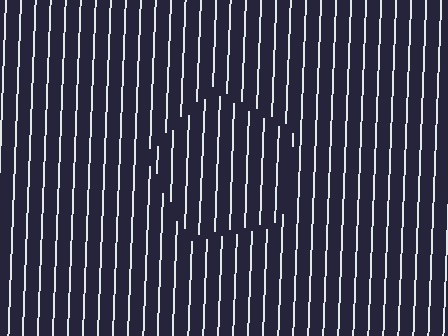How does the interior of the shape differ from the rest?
The interior of the shape contains the same grating, shifted by half a period — the contour is defined by the phase discontinuity where line-ends from the inner and outer gratings abut.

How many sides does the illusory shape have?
5 sides — the line-ends trace a pentagon.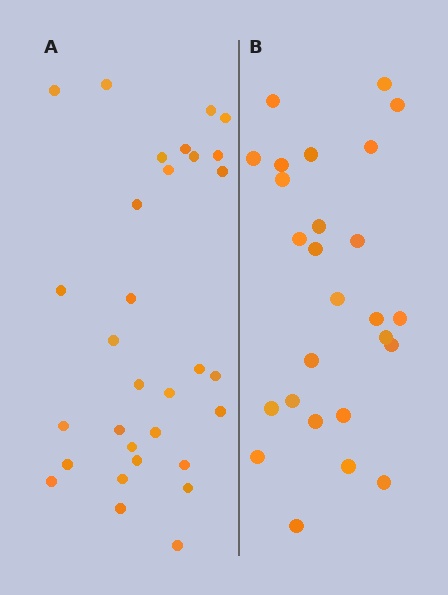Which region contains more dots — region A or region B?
Region A (the left region) has more dots.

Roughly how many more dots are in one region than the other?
Region A has about 5 more dots than region B.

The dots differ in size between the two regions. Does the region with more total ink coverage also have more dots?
No. Region B has more total ink coverage because its dots are larger, but region A actually contains more individual dots. Total area can be misleading — the number of items is what matters here.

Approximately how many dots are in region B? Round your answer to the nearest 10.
About 30 dots. (The exact count is 26, which rounds to 30.)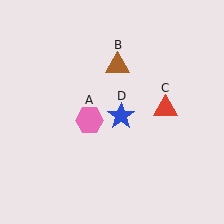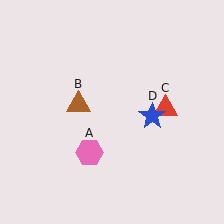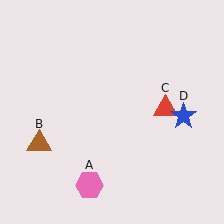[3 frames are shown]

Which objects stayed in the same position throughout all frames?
Red triangle (object C) remained stationary.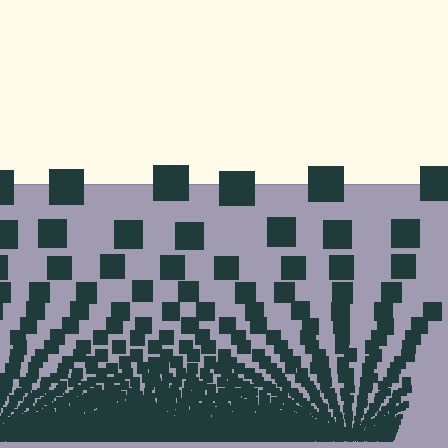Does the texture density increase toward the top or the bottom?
Density increases toward the bottom.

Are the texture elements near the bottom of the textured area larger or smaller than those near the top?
Smaller. The gradient is inverted — elements near the bottom are smaller and denser.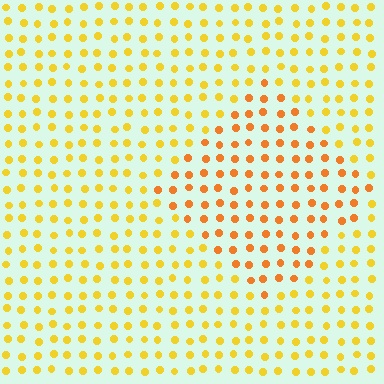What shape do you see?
I see a diamond.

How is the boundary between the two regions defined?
The boundary is defined purely by a slight shift in hue (about 26 degrees). Spacing, size, and orientation are identical on both sides.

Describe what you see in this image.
The image is filled with small yellow elements in a uniform arrangement. A diamond-shaped region is visible where the elements are tinted to a slightly different hue, forming a subtle color boundary.